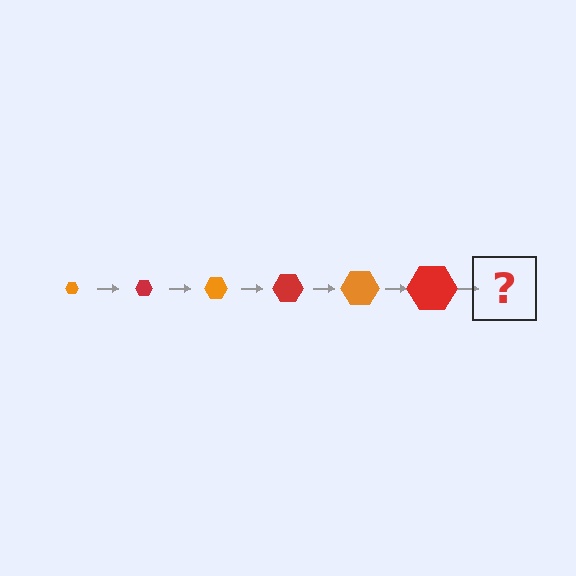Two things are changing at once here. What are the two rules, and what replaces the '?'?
The two rules are that the hexagon grows larger each step and the color cycles through orange and red. The '?' should be an orange hexagon, larger than the previous one.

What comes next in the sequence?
The next element should be an orange hexagon, larger than the previous one.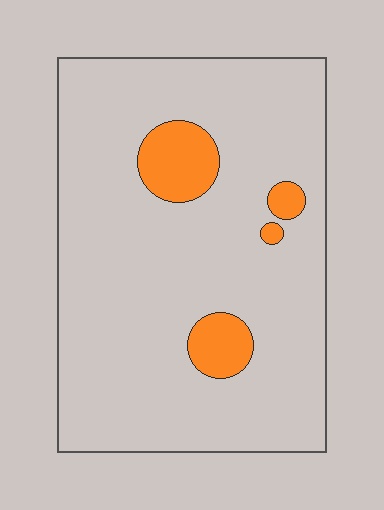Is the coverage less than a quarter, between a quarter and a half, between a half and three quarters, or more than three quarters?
Less than a quarter.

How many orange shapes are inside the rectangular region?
4.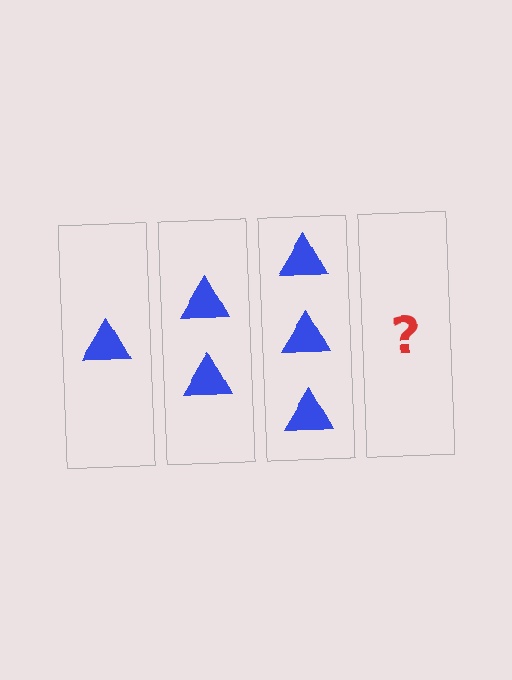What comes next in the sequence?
The next element should be 4 triangles.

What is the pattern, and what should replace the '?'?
The pattern is that each step adds one more triangle. The '?' should be 4 triangles.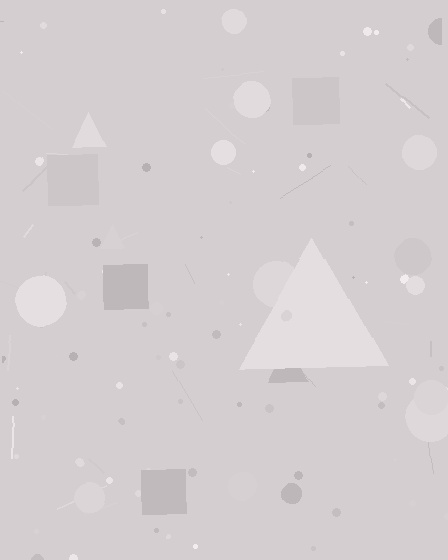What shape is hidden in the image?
A triangle is hidden in the image.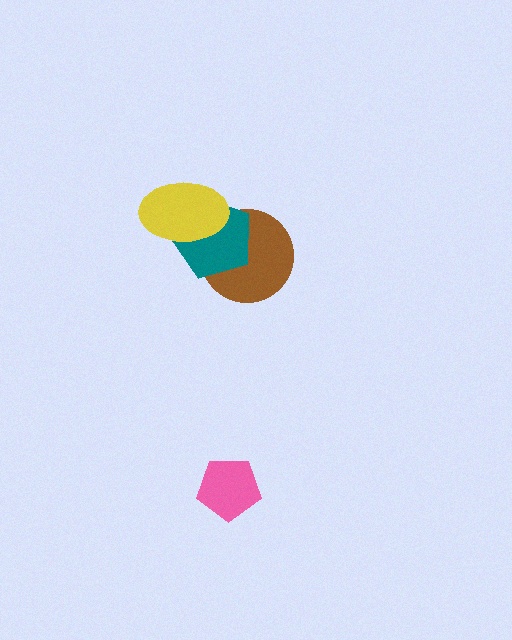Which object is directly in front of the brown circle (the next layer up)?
The teal pentagon is directly in front of the brown circle.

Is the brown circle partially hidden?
Yes, it is partially covered by another shape.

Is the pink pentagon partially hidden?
No, no other shape covers it.